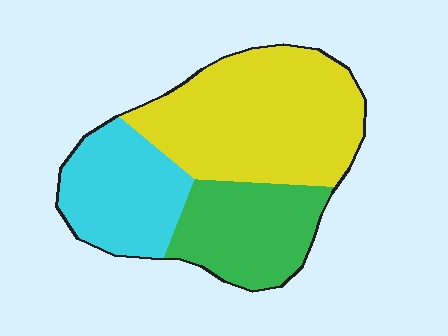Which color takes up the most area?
Yellow, at roughly 50%.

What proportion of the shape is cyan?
Cyan takes up about one quarter (1/4) of the shape.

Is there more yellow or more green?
Yellow.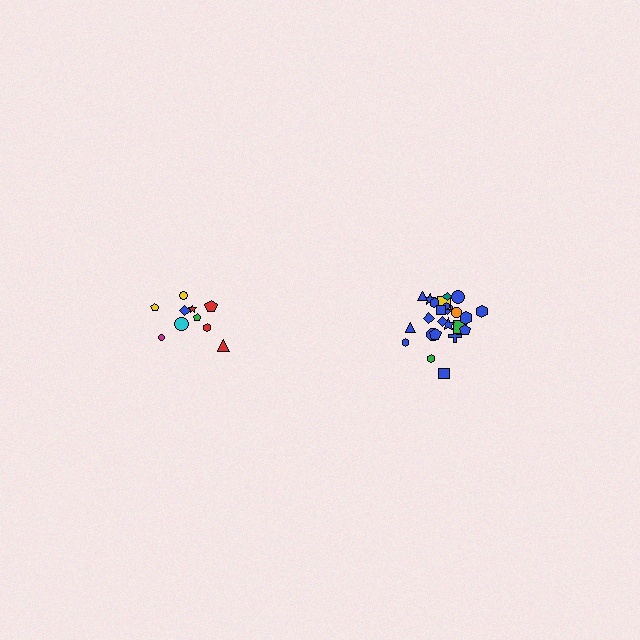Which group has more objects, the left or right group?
The right group.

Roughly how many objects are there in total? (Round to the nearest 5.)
Roughly 35 objects in total.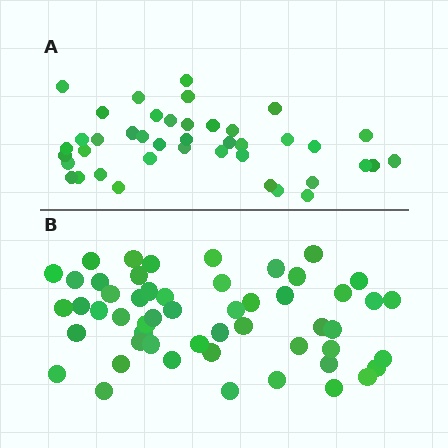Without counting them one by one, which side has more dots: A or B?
Region B (the bottom region) has more dots.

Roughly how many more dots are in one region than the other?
Region B has roughly 12 or so more dots than region A.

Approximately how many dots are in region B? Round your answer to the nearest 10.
About 50 dots. (The exact count is 53, which rounds to 50.)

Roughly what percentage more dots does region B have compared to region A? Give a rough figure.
About 30% more.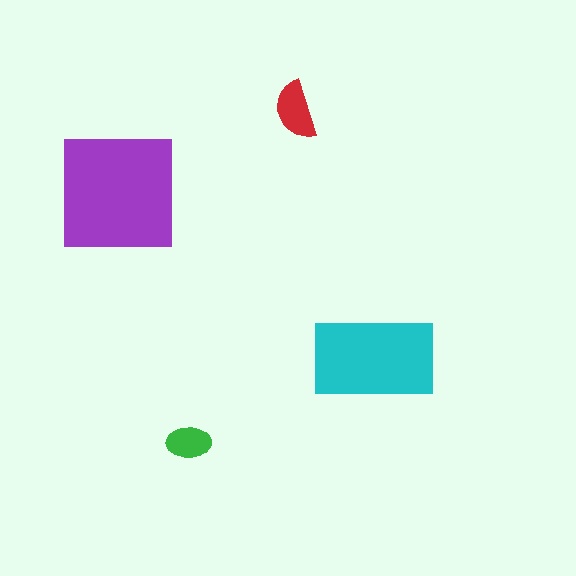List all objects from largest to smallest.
The purple square, the cyan rectangle, the red semicircle, the green ellipse.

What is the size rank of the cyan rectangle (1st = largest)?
2nd.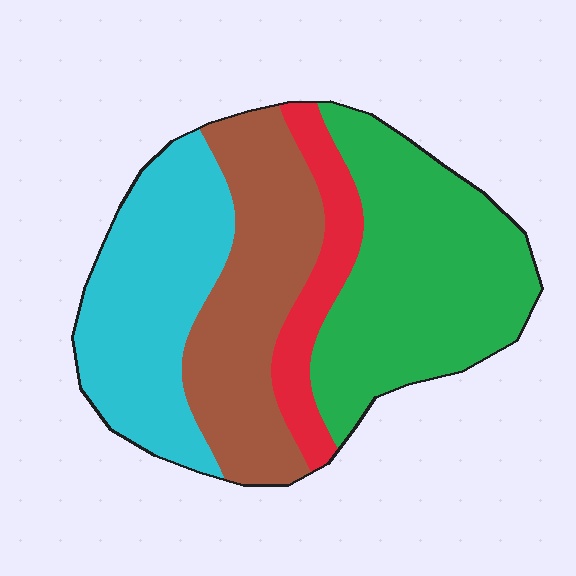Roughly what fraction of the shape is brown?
Brown takes up between a sixth and a third of the shape.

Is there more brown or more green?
Green.